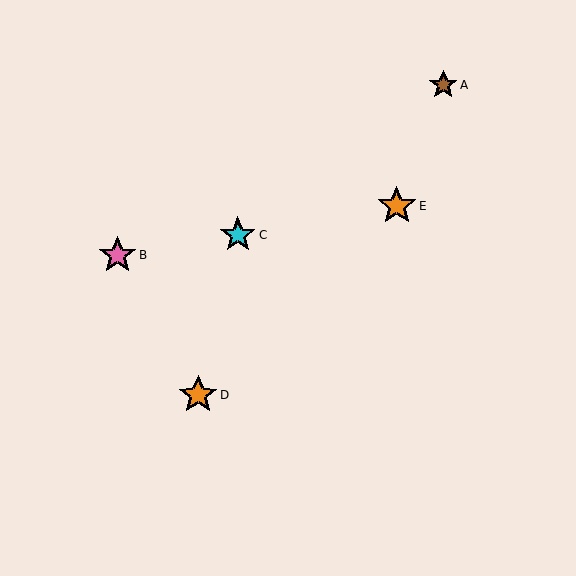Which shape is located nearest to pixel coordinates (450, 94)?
The brown star (labeled A) at (443, 85) is nearest to that location.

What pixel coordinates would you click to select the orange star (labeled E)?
Click at (397, 206) to select the orange star E.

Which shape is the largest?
The orange star (labeled E) is the largest.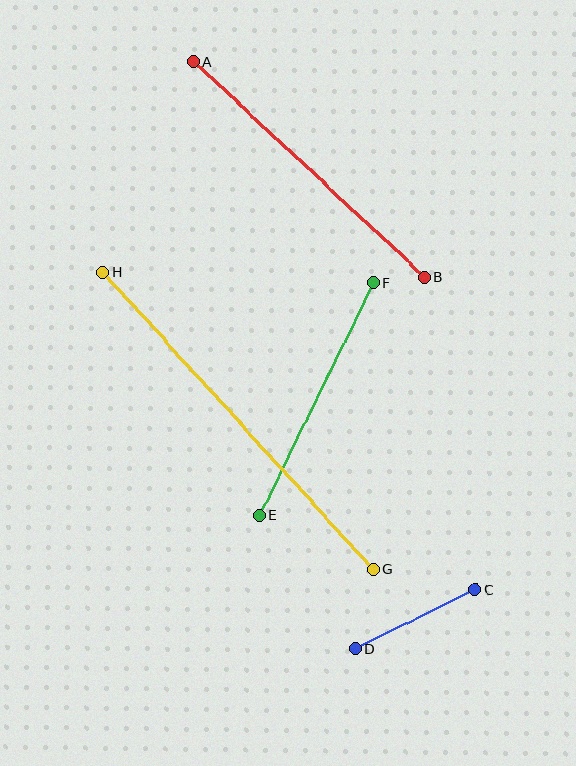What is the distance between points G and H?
The distance is approximately 402 pixels.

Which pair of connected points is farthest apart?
Points G and H are farthest apart.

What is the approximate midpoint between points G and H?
The midpoint is at approximately (238, 421) pixels.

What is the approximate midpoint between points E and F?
The midpoint is at approximately (317, 399) pixels.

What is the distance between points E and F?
The distance is approximately 259 pixels.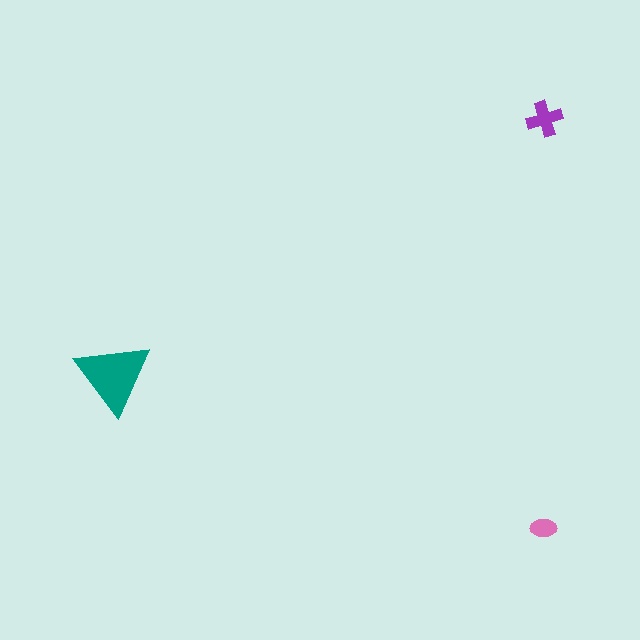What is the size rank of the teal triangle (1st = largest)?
1st.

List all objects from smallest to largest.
The pink ellipse, the purple cross, the teal triangle.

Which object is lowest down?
The pink ellipse is bottommost.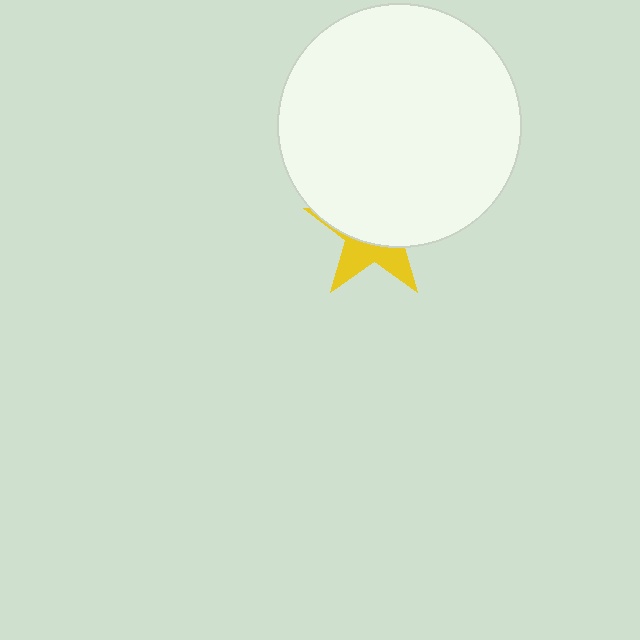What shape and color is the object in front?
The object in front is a white circle.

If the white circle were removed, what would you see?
You would see the complete yellow star.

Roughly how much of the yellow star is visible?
A small part of it is visible (roughly 36%).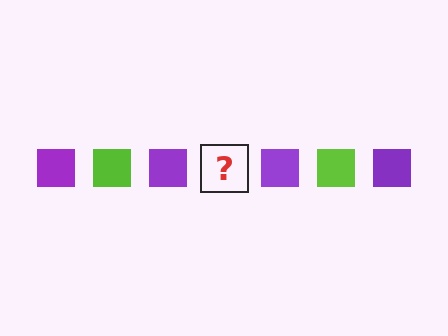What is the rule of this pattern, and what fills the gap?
The rule is that the pattern cycles through purple, lime squares. The gap should be filled with a lime square.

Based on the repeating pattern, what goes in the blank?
The blank should be a lime square.